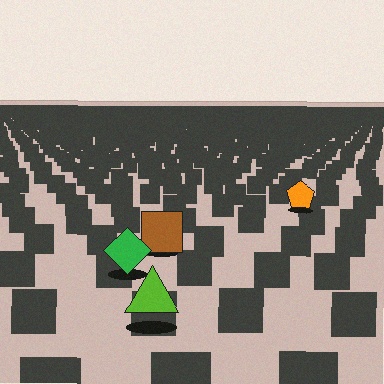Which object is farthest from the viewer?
The orange pentagon is farthest from the viewer. It appears smaller and the ground texture around it is denser.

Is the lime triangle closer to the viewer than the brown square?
Yes. The lime triangle is closer — you can tell from the texture gradient: the ground texture is coarser near it.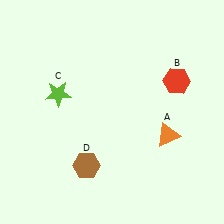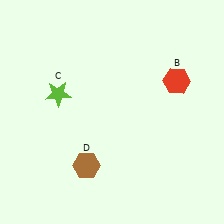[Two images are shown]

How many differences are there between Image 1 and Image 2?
There is 1 difference between the two images.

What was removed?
The orange triangle (A) was removed in Image 2.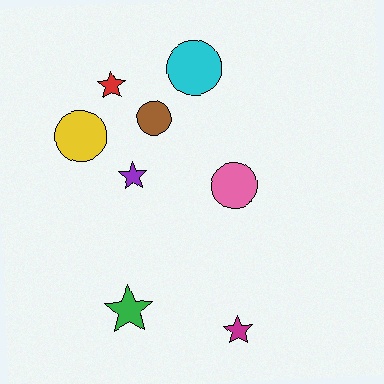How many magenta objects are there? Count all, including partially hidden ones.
There is 1 magenta object.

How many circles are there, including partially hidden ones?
There are 4 circles.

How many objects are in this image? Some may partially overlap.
There are 8 objects.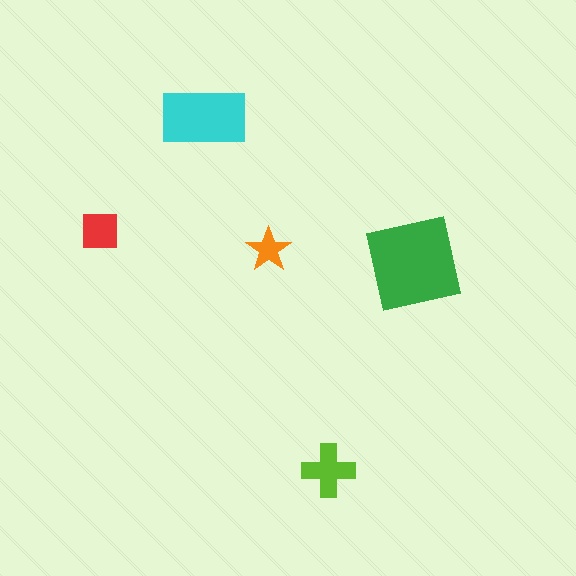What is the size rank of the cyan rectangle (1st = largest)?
2nd.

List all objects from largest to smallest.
The green square, the cyan rectangle, the lime cross, the red square, the orange star.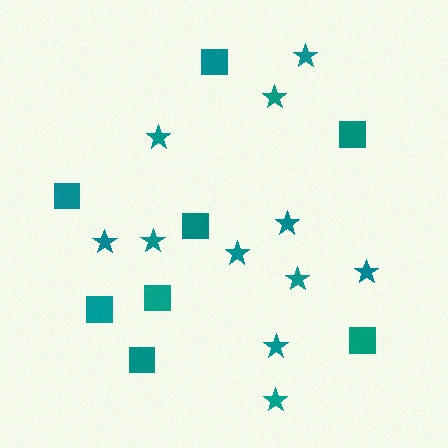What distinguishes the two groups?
There are 2 groups: one group of stars (11) and one group of squares (8).